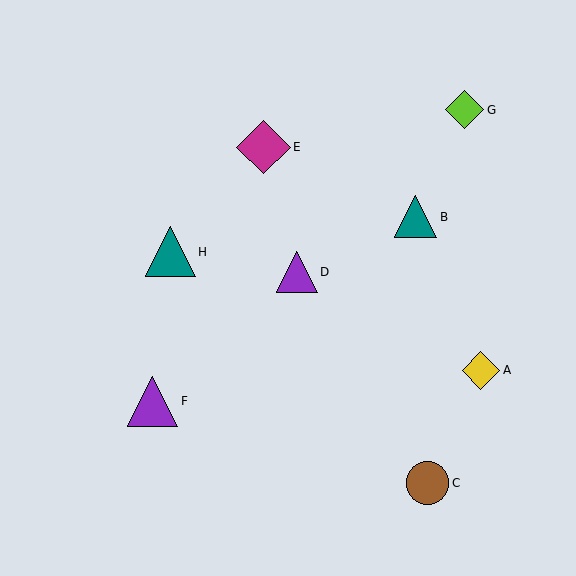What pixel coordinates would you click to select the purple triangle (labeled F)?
Click at (152, 401) to select the purple triangle F.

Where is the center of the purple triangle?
The center of the purple triangle is at (297, 272).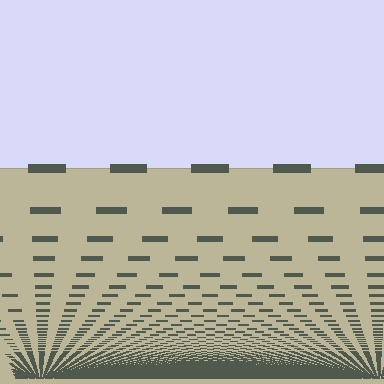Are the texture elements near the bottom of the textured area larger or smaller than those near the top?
Smaller. The gradient is inverted — elements near the bottom are smaller and denser.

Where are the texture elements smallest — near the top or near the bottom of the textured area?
Near the bottom.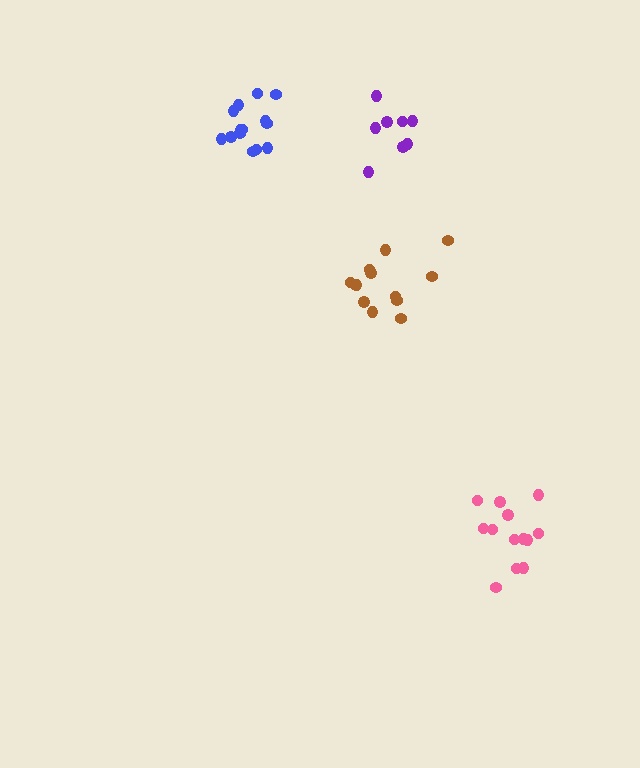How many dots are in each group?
Group 1: 13 dots, Group 2: 13 dots, Group 3: 14 dots, Group 4: 8 dots (48 total).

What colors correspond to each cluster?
The clusters are colored: pink, brown, blue, purple.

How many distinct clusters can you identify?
There are 4 distinct clusters.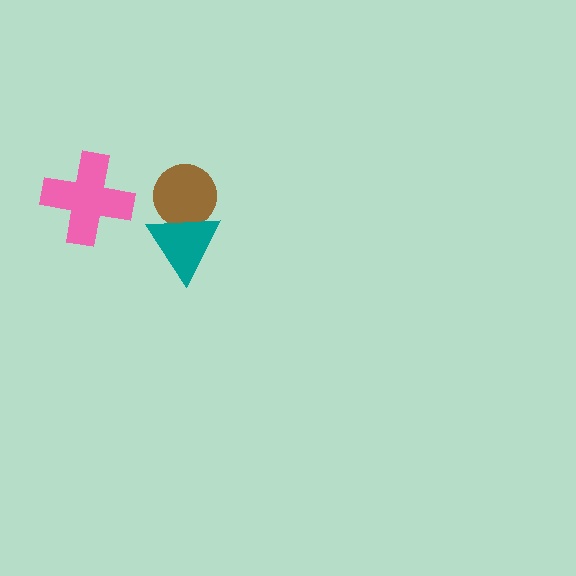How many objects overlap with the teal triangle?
1 object overlaps with the teal triangle.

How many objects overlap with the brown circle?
1 object overlaps with the brown circle.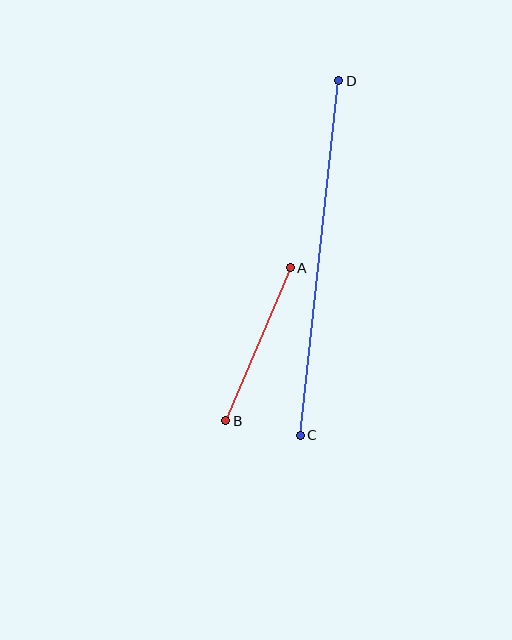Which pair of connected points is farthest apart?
Points C and D are farthest apart.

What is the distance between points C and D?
The distance is approximately 357 pixels.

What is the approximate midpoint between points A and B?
The midpoint is at approximately (258, 344) pixels.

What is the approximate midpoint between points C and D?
The midpoint is at approximately (319, 258) pixels.